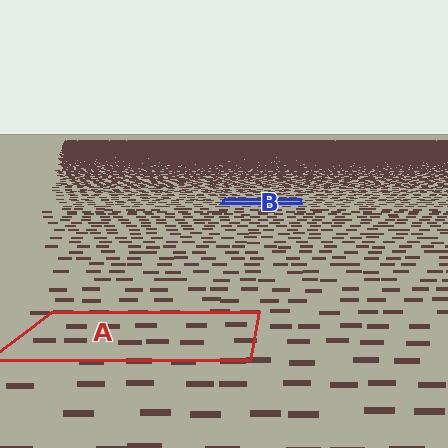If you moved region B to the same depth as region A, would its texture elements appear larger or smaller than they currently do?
They would appear larger. At a closer depth, the same texture elements are projected at a bigger on-screen size.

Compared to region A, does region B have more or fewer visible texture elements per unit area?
Region B has more texture elements per unit area — they are packed more densely because it is farther away.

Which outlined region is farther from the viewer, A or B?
Region B is farther from the viewer — the texture elements inside it appear smaller and more densely packed.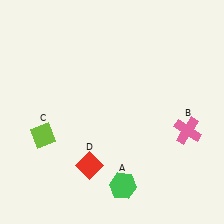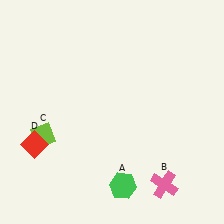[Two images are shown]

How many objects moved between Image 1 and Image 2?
2 objects moved between the two images.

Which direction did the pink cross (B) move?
The pink cross (B) moved down.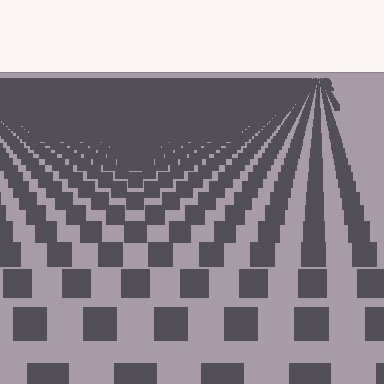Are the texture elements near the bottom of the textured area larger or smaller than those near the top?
Larger. Near the bottom, elements are closer to the viewer and appear at a bigger on-screen size.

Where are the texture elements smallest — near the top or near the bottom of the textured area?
Near the top.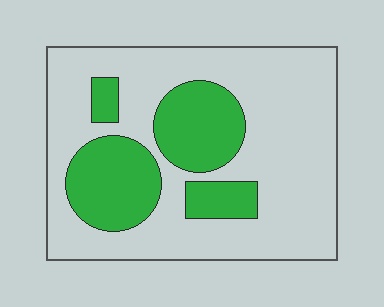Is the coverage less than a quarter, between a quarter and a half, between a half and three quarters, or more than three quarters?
Between a quarter and a half.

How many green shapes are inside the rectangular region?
4.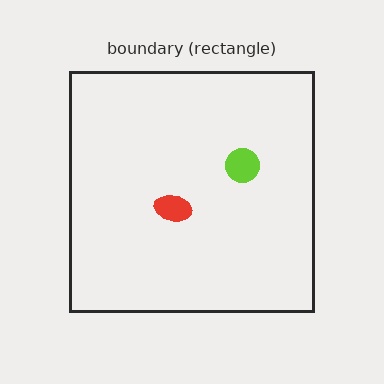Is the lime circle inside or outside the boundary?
Inside.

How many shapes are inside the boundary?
2 inside, 0 outside.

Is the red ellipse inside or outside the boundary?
Inside.